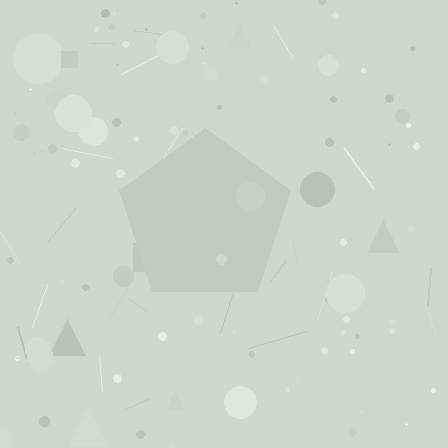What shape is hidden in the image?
A pentagon is hidden in the image.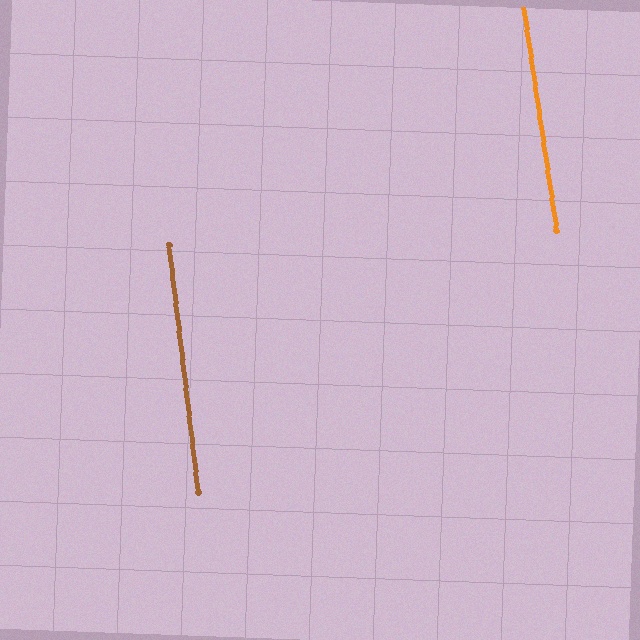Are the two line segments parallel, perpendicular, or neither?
Parallel — their directions differ by only 1.7°.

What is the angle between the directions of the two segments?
Approximately 2 degrees.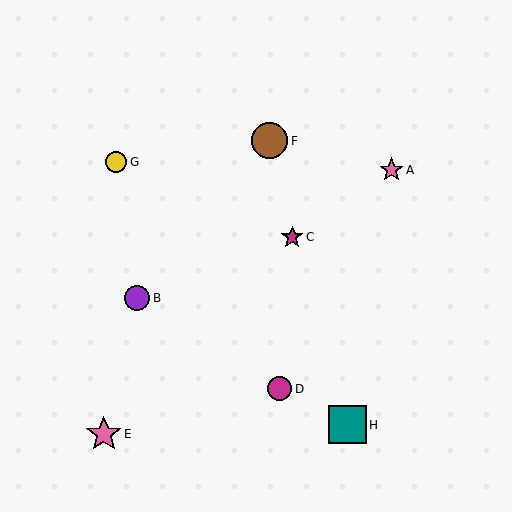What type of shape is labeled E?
Shape E is a pink star.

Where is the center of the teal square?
The center of the teal square is at (347, 425).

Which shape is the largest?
The teal square (labeled H) is the largest.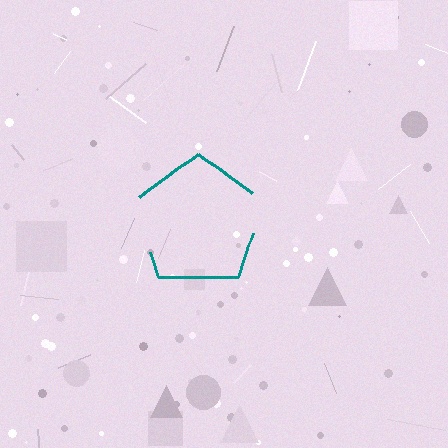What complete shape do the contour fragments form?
The contour fragments form a pentagon.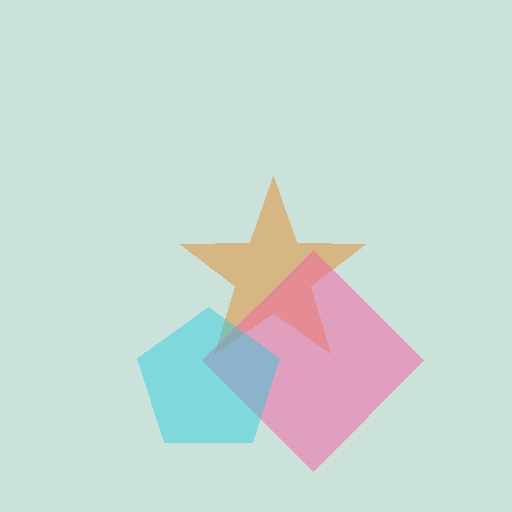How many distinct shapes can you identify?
There are 3 distinct shapes: an orange star, a pink diamond, a cyan pentagon.